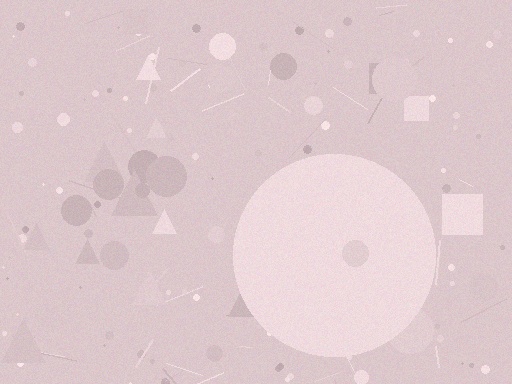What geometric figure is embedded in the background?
A circle is embedded in the background.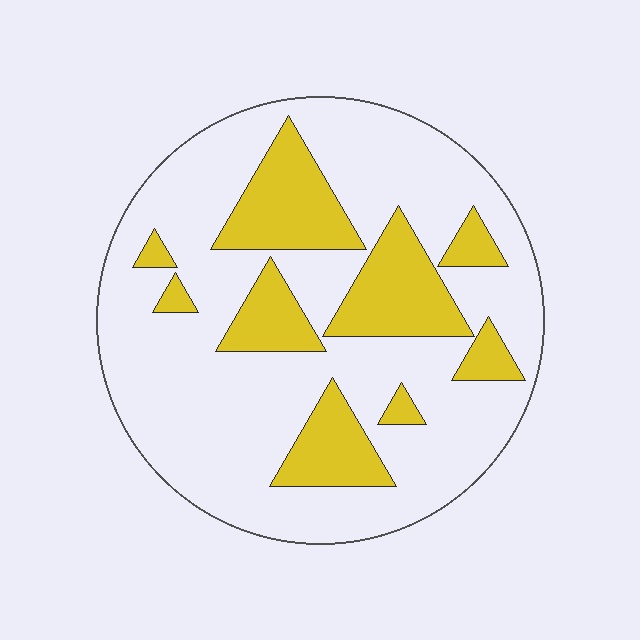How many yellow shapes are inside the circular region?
9.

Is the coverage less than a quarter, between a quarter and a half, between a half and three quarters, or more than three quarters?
Between a quarter and a half.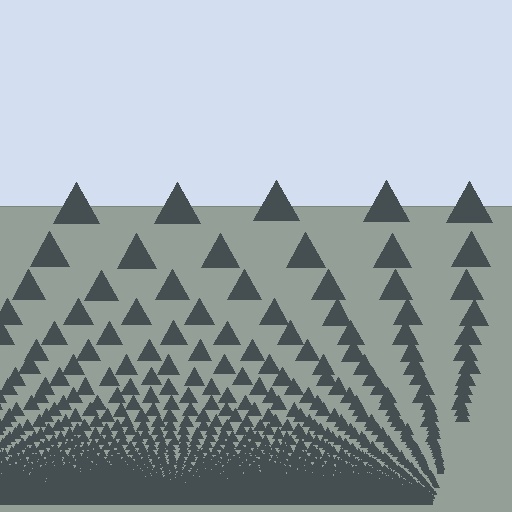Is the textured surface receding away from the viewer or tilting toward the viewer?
The surface appears to tilt toward the viewer. Texture elements get larger and sparser toward the top.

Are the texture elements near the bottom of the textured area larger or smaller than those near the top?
Smaller. The gradient is inverted — elements near the bottom are smaller and denser.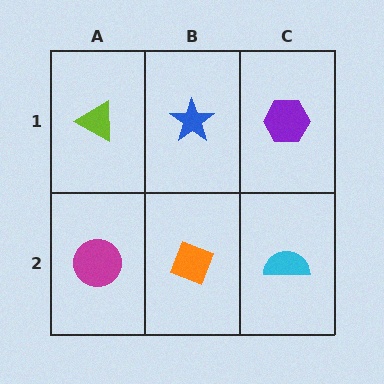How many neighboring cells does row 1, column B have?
3.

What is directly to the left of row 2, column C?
An orange diamond.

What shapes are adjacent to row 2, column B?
A blue star (row 1, column B), a magenta circle (row 2, column A), a cyan semicircle (row 2, column C).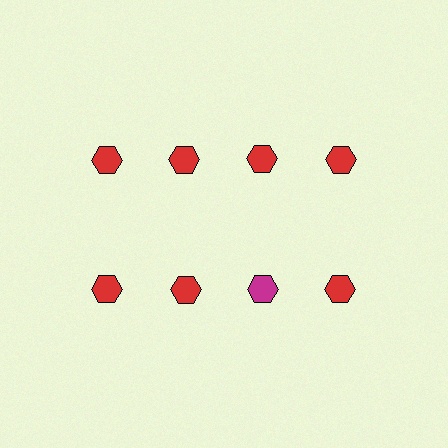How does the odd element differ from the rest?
It has a different color: magenta instead of red.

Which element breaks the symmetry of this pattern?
The magenta hexagon in the second row, center column breaks the symmetry. All other shapes are red hexagons.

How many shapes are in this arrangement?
There are 8 shapes arranged in a grid pattern.